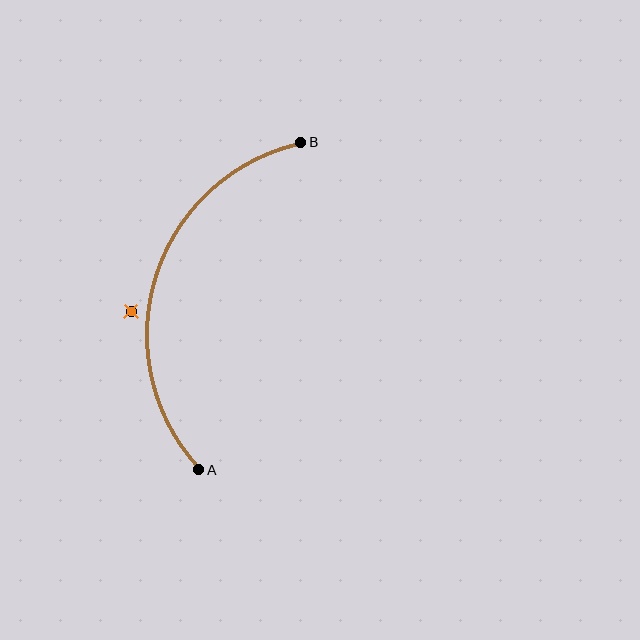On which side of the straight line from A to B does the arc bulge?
The arc bulges to the left of the straight line connecting A and B.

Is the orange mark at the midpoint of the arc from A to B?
No — the orange mark does not lie on the arc at all. It sits slightly outside the curve.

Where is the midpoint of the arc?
The arc midpoint is the point on the curve farthest from the straight line joining A and B. It sits to the left of that line.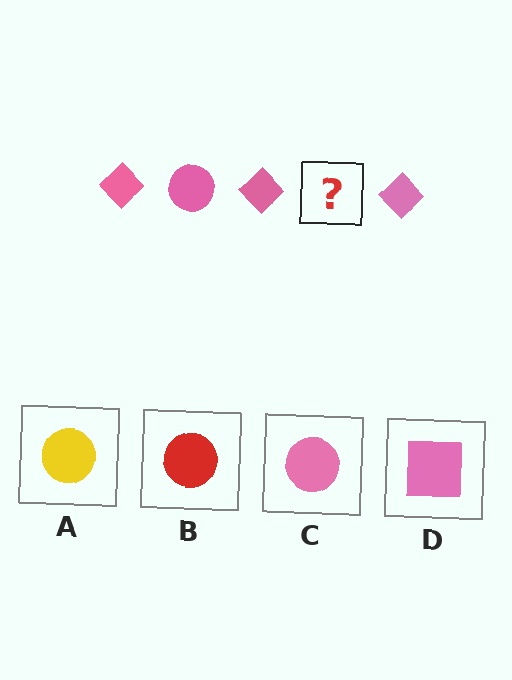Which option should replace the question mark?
Option C.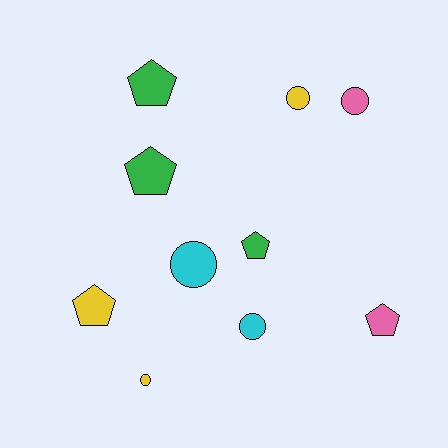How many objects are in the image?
There are 10 objects.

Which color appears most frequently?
Yellow, with 3 objects.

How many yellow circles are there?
There are 2 yellow circles.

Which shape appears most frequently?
Pentagon, with 5 objects.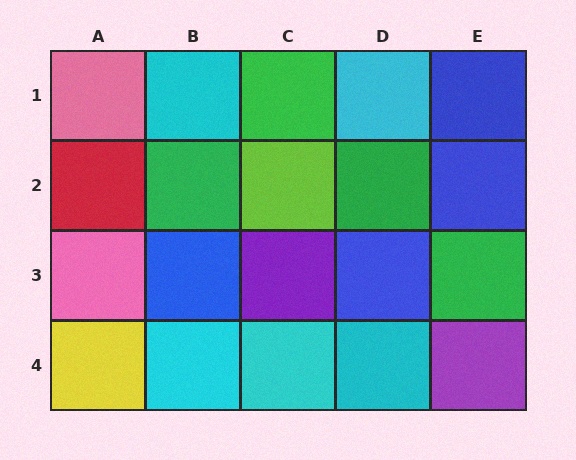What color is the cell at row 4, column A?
Yellow.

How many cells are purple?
2 cells are purple.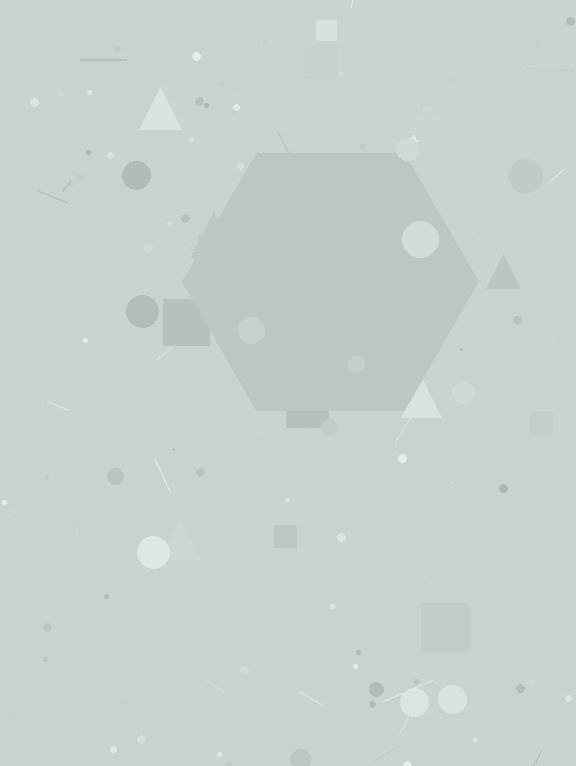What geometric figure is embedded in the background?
A hexagon is embedded in the background.